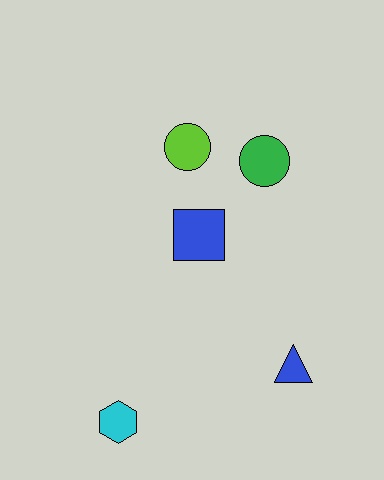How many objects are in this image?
There are 5 objects.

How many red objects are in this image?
There are no red objects.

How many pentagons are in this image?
There are no pentagons.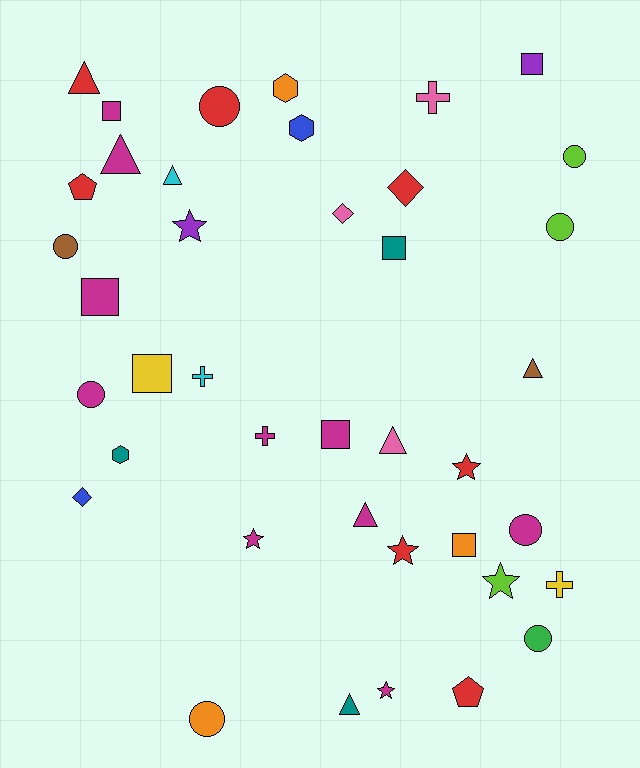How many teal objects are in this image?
There are 3 teal objects.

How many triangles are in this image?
There are 7 triangles.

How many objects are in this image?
There are 40 objects.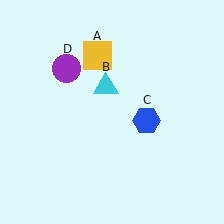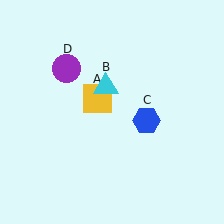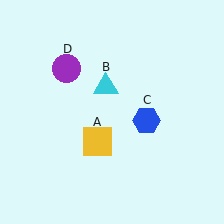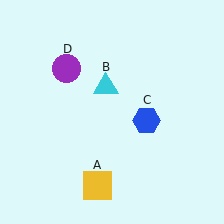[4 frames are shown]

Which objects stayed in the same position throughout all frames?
Cyan triangle (object B) and blue hexagon (object C) and purple circle (object D) remained stationary.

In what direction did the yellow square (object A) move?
The yellow square (object A) moved down.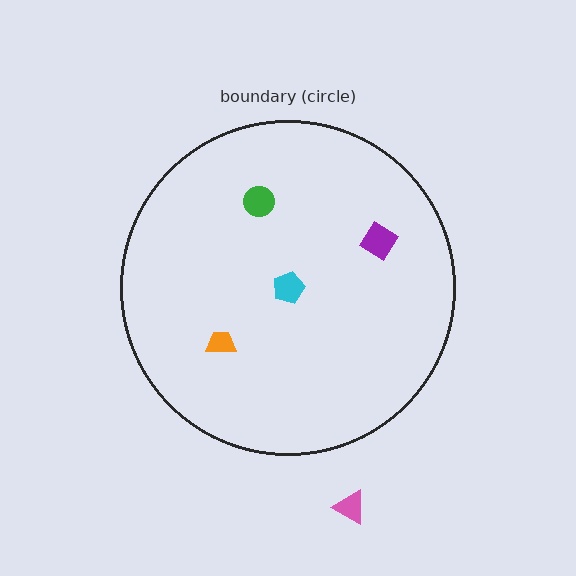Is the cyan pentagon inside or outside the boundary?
Inside.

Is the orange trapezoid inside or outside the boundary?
Inside.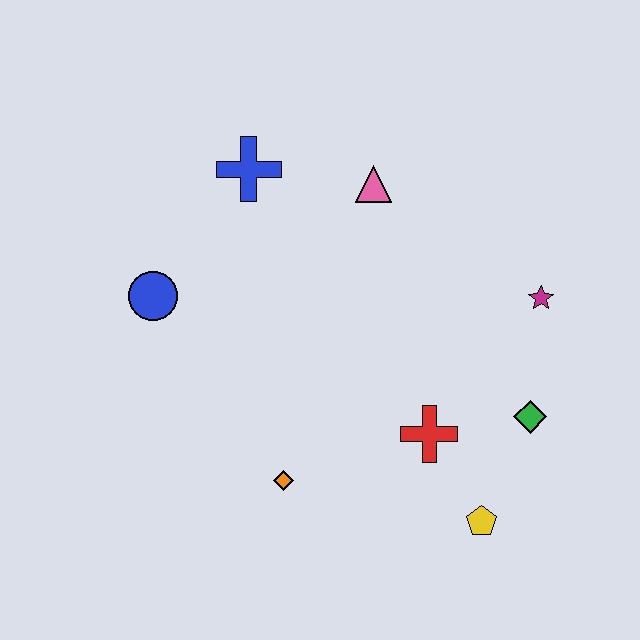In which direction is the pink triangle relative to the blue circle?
The pink triangle is to the right of the blue circle.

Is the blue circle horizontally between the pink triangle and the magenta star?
No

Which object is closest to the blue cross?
The pink triangle is closest to the blue cross.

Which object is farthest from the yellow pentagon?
The blue cross is farthest from the yellow pentagon.